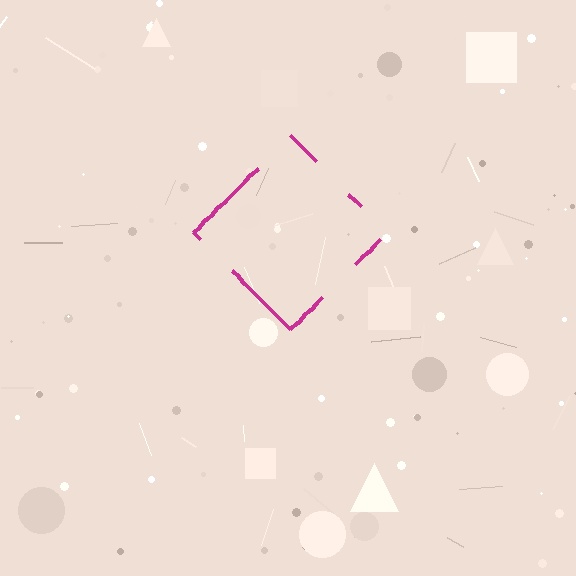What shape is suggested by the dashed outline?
The dashed outline suggests a diamond.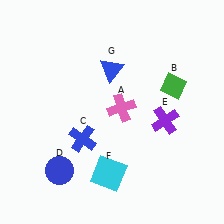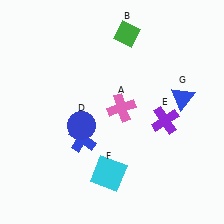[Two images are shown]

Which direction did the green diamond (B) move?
The green diamond (B) moved up.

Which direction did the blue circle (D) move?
The blue circle (D) moved up.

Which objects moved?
The objects that moved are: the green diamond (B), the blue circle (D), the blue triangle (G).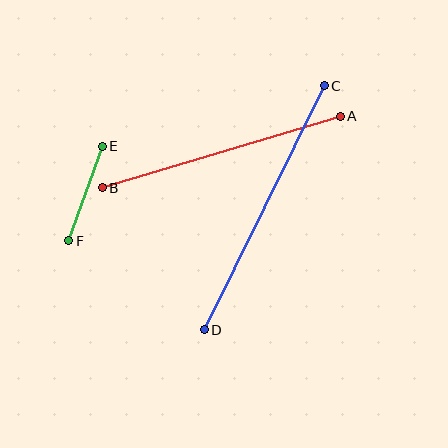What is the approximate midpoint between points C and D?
The midpoint is at approximately (264, 208) pixels.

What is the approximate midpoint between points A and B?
The midpoint is at approximately (221, 152) pixels.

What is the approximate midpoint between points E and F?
The midpoint is at approximately (86, 194) pixels.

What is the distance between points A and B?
The distance is approximately 248 pixels.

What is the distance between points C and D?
The distance is approximately 272 pixels.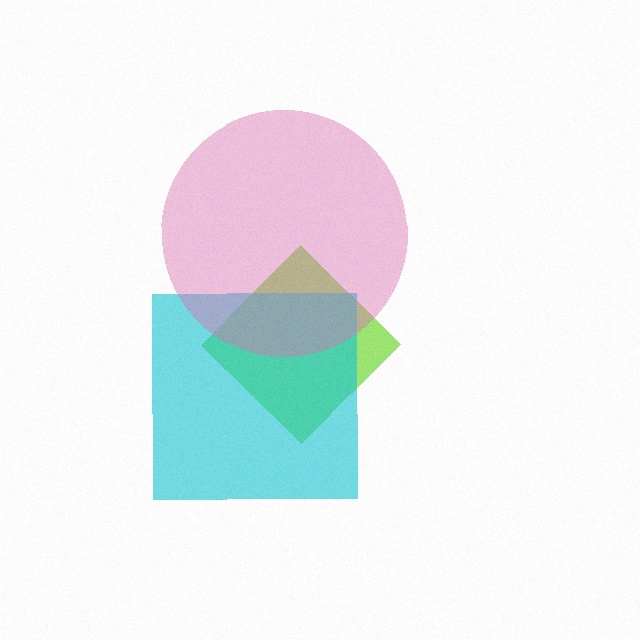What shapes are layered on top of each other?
The layered shapes are: a lime diamond, a cyan square, a pink circle.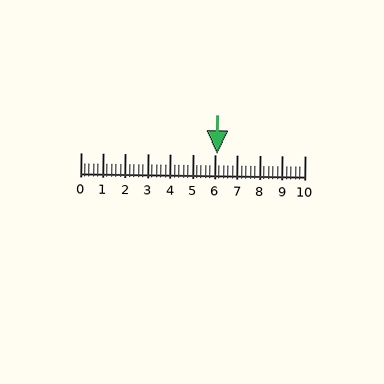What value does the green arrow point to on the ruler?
The green arrow points to approximately 6.1.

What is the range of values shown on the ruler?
The ruler shows values from 0 to 10.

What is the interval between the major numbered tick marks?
The major tick marks are spaced 1 units apart.